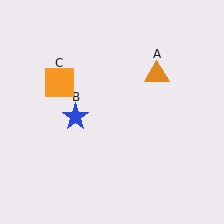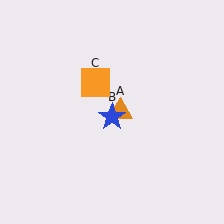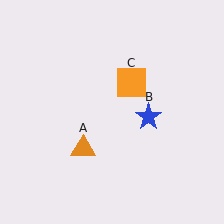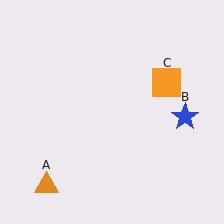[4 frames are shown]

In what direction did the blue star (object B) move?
The blue star (object B) moved right.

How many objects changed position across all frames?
3 objects changed position: orange triangle (object A), blue star (object B), orange square (object C).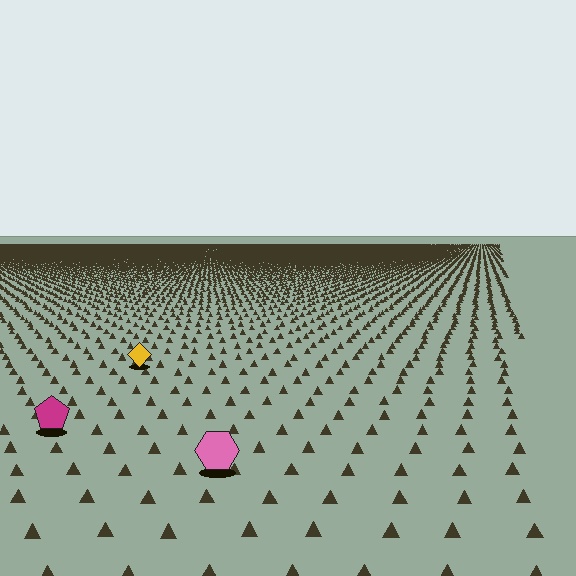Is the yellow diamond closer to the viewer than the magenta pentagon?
No. The magenta pentagon is closer — you can tell from the texture gradient: the ground texture is coarser near it.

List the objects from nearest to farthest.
From nearest to farthest: the pink hexagon, the magenta pentagon, the yellow diamond.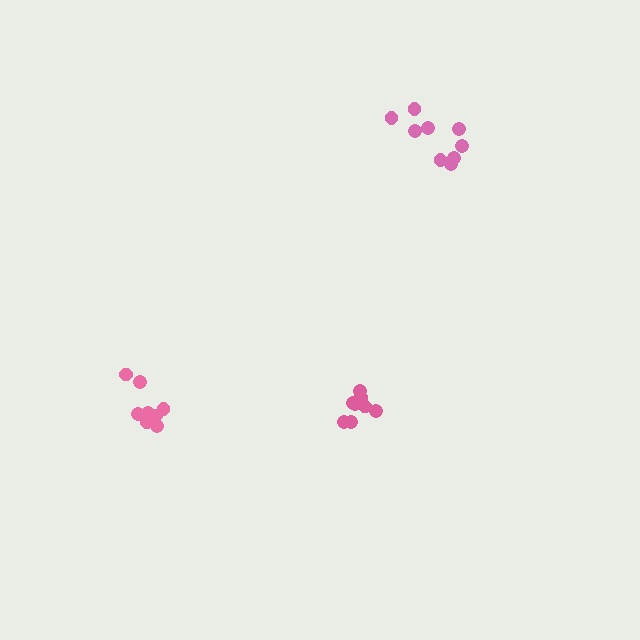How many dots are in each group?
Group 1: 9 dots, Group 2: 8 dots, Group 3: 8 dots (25 total).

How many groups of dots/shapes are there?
There are 3 groups.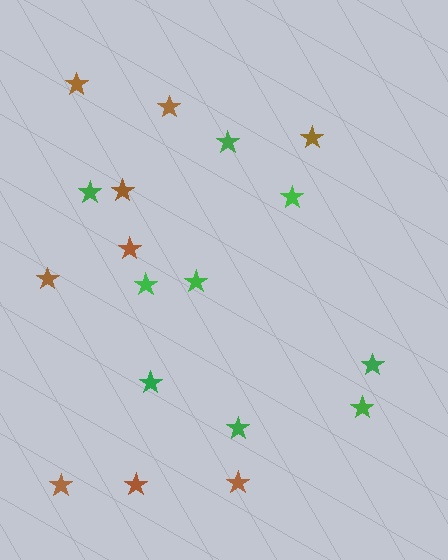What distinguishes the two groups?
There are 2 groups: one group of brown stars (9) and one group of green stars (9).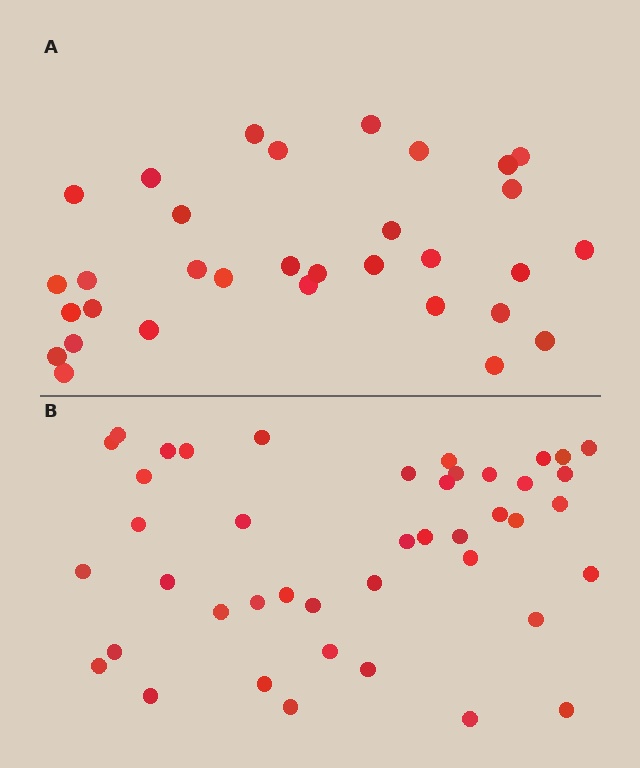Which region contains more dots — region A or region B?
Region B (the bottom region) has more dots.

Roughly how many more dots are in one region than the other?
Region B has roughly 12 or so more dots than region A.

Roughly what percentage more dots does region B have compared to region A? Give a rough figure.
About 35% more.